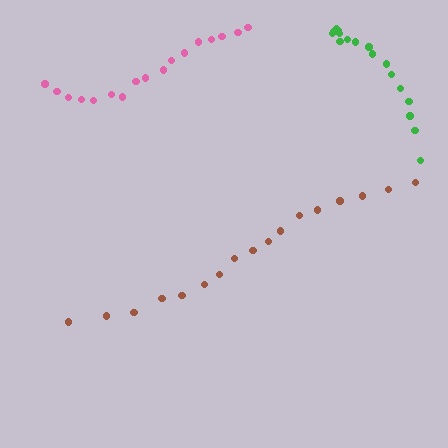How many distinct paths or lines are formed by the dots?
There are 3 distinct paths.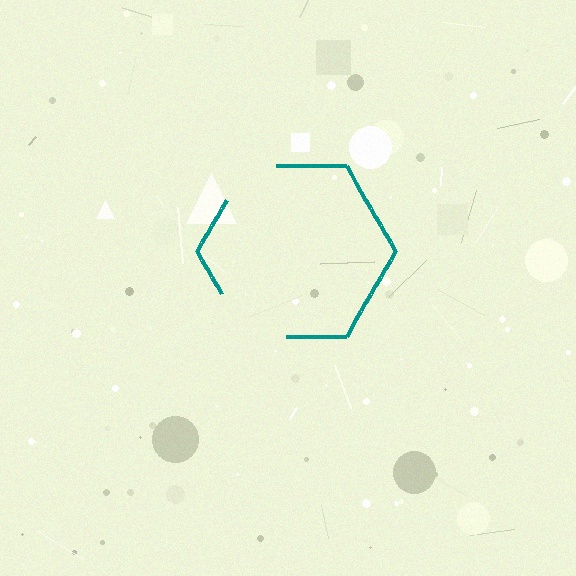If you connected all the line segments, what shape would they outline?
They would outline a hexagon.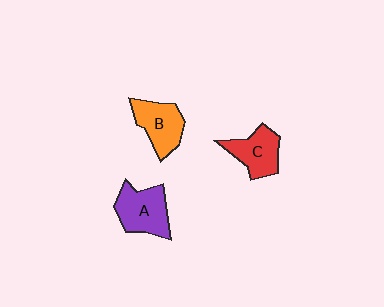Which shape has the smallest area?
Shape C (red).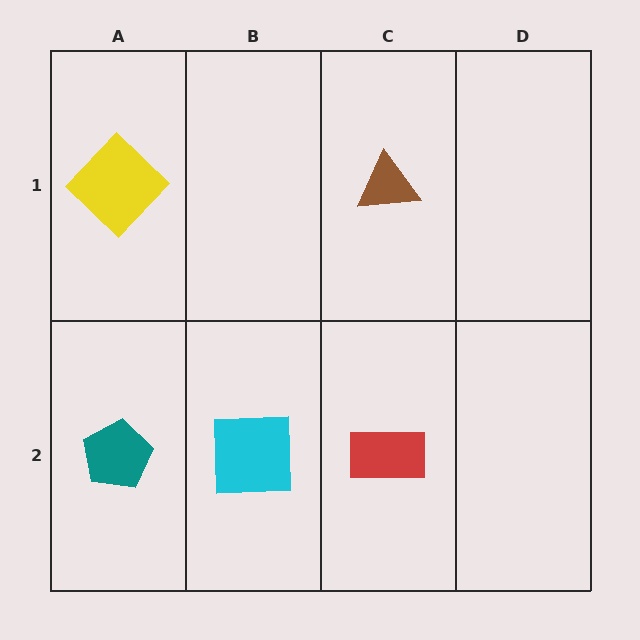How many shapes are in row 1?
2 shapes.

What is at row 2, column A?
A teal pentagon.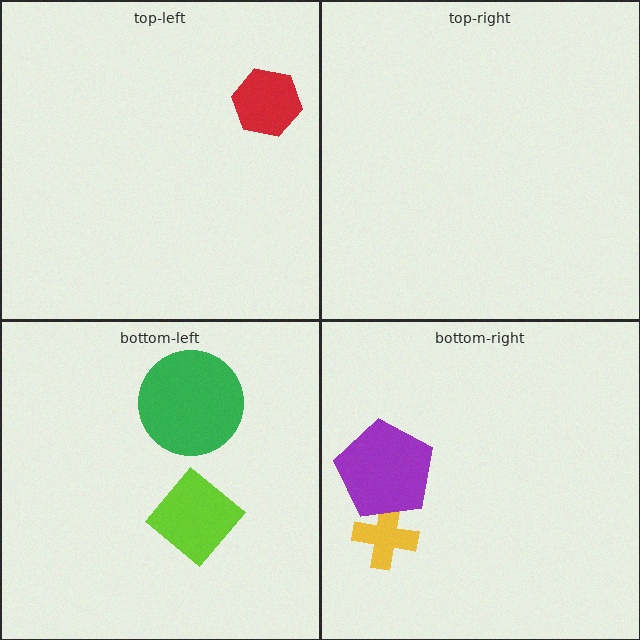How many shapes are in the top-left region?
1.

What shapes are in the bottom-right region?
The yellow cross, the purple pentagon.